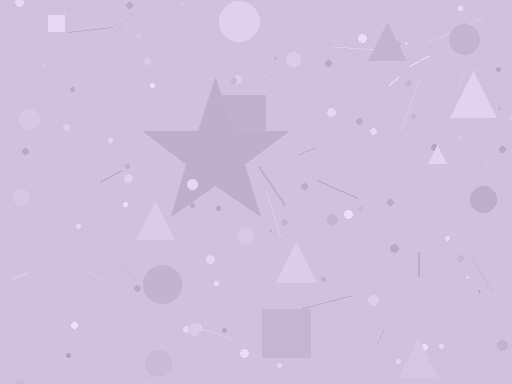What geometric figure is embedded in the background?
A star is embedded in the background.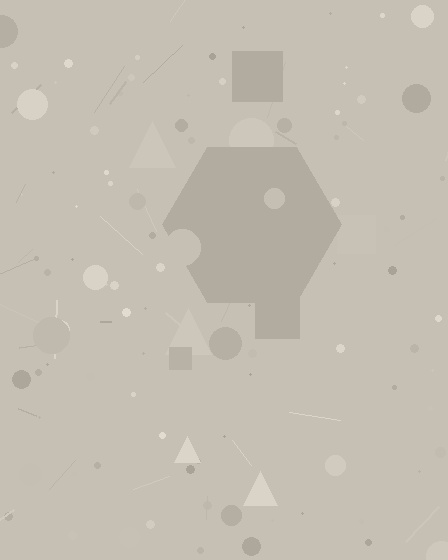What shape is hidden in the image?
A hexagon is hidden in the image.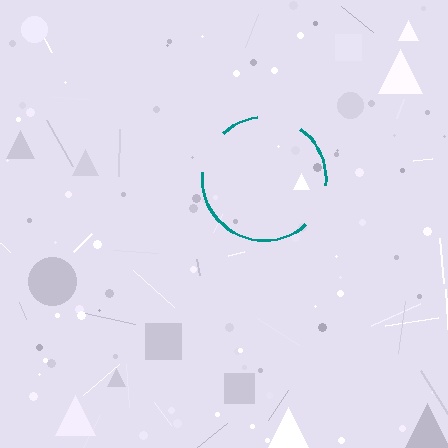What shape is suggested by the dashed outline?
The dashed outline suggests a circle.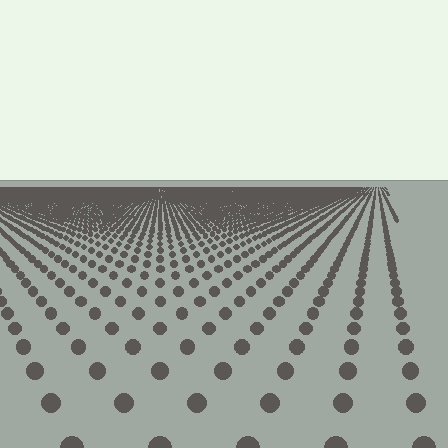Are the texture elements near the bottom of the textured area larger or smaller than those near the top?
Larger. Near the bottom, elements are closer to the viewer and appear at a bigger on-screen size.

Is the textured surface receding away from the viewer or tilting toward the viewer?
The surface is receding away from the viewer. Texture elements get smaller and denser toward the top.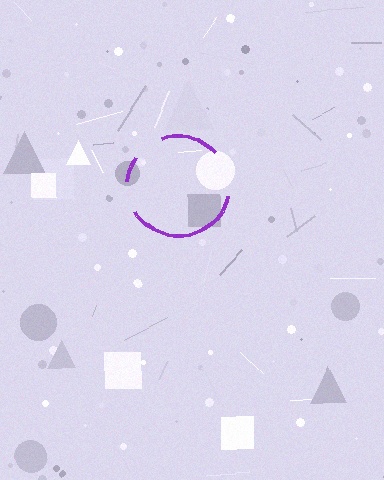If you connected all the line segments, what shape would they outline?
They would outline a circle.